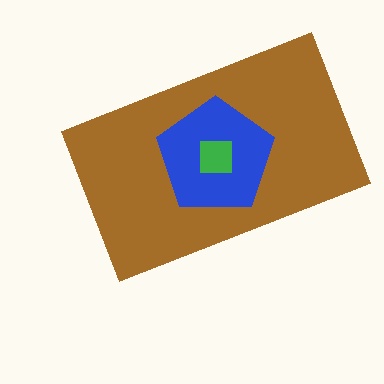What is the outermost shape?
The brown rectangle.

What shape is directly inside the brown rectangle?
The blue pentagon.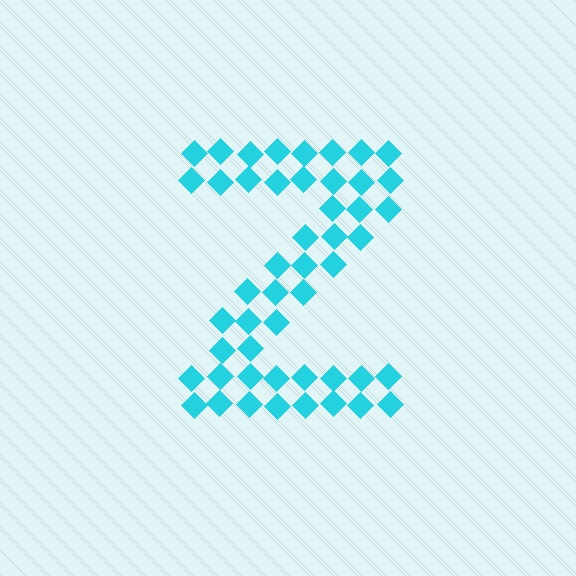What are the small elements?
The small elements are diamonds.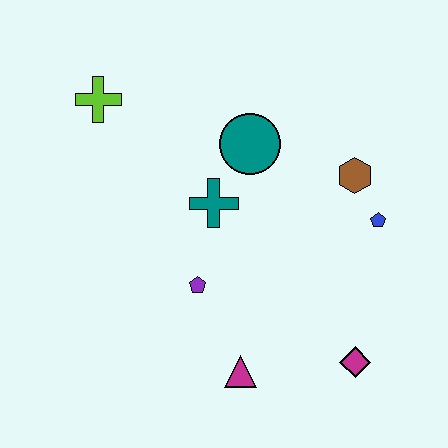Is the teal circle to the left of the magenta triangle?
No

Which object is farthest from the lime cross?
The magenta diamond is farthest from the lime cross.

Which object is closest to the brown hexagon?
The blue pentagon is closest to the brown hexagon.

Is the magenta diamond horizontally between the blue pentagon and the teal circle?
Yes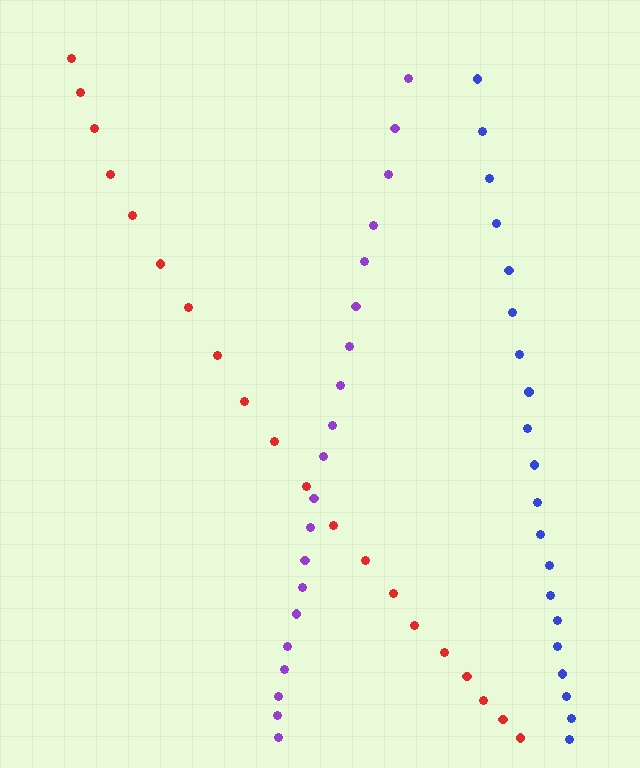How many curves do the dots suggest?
There are 3 distinct paths.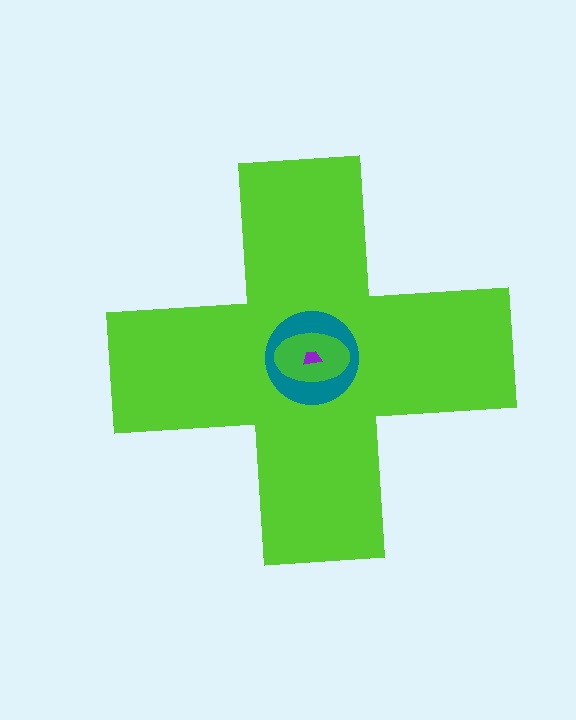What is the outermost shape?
The lime cross.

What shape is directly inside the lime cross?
The teal circle.